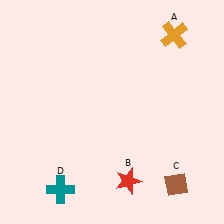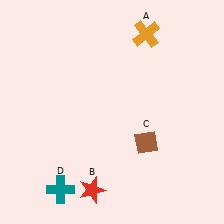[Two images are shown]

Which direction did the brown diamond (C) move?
The brown diamond (C) moved up.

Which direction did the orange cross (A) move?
The orange cross (A) moved left.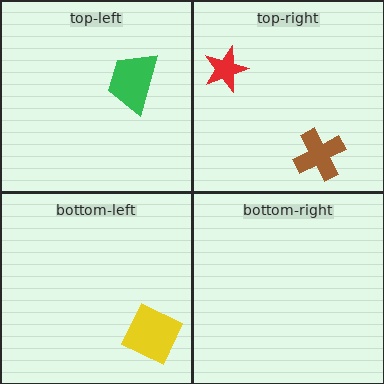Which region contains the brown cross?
The top-right region.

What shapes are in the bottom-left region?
The yellow diamond.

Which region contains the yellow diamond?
The bottom-left region.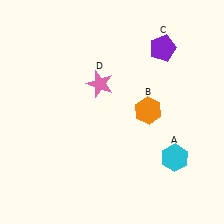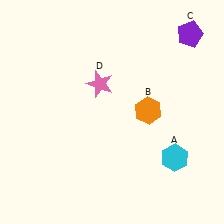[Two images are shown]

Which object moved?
The purple pentagon (C) moved right.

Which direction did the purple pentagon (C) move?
The purple pentagon (C) moved right.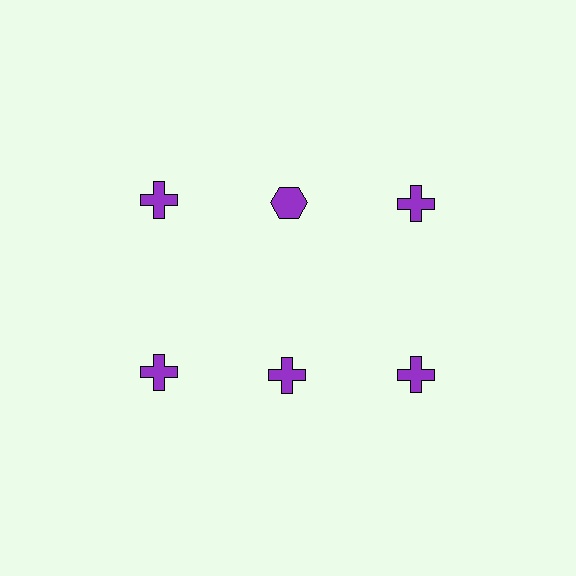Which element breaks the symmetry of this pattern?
The purple hexagon in the top row, second from left column breaks the symmetry. All other shapes are purple crosses.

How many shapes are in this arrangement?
There are 6 shapes arranged in a grid pattern.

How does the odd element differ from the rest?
It has a different shape: hexagon instead of cross.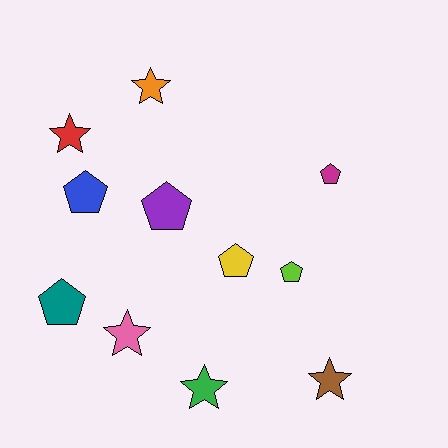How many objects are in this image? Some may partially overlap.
There are 11 objects.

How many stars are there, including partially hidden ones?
There are 5 stars.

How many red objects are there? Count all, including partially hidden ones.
There is 1 red object.